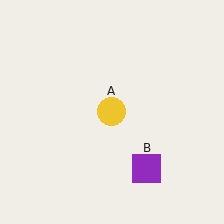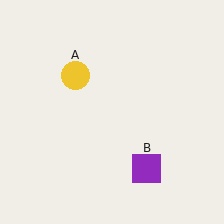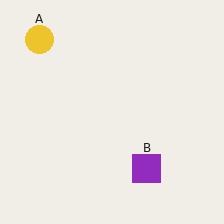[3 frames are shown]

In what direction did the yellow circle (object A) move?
The yellow circle (object A) moved up and to the left.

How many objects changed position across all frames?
1 object changed position: yellow circle (object A).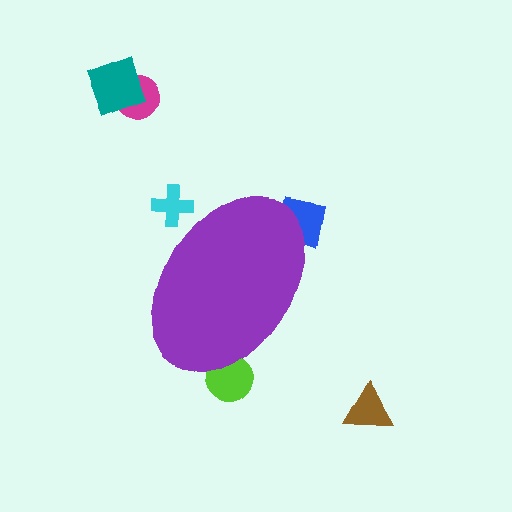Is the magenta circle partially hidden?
No, the magenta circle is fully visible.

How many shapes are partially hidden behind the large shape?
3 shapes are partially hidden.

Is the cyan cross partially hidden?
Yes, the cyan cross is partially hidden behind the purple ellipse.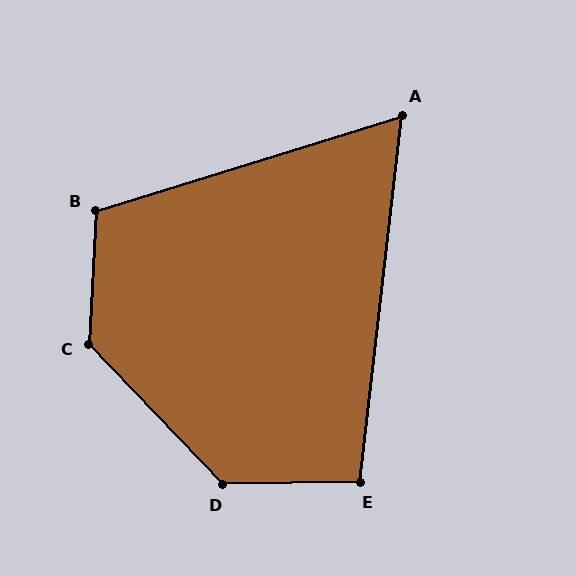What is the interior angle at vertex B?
Approximately 110 degrees (obtuse).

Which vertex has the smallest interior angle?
A, at approximately 66 degrees.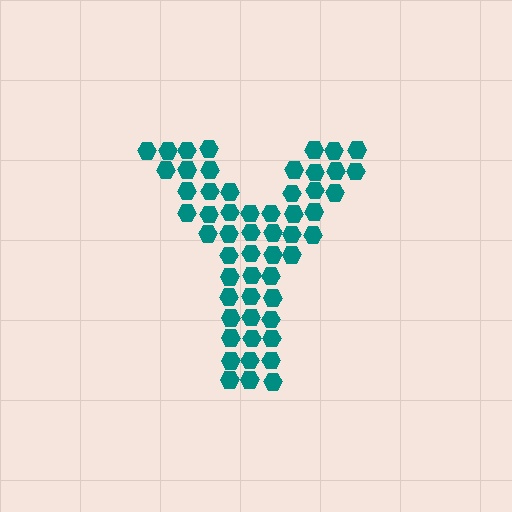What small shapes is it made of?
It is made of small hexagons.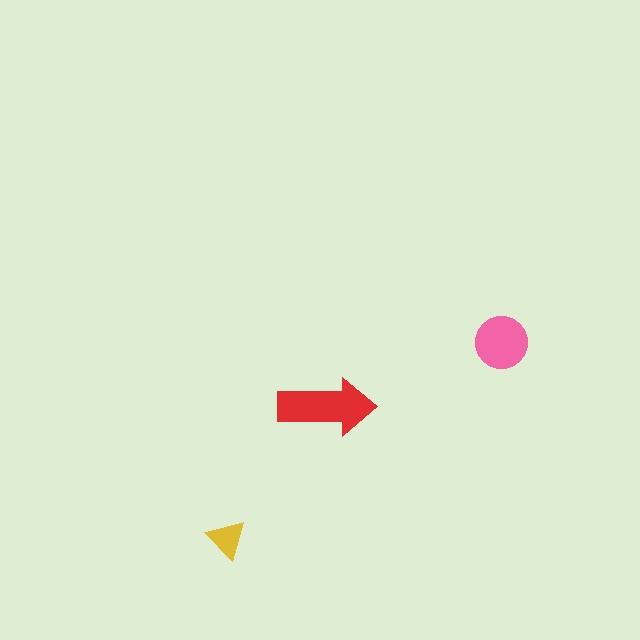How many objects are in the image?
There are 3 objects in the image.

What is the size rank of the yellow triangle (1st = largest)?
3rd.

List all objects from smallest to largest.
The yellow triangle, the pink circle, the red arrow.